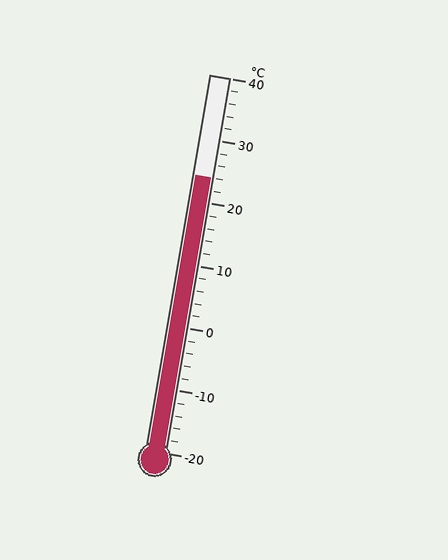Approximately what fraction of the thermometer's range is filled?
The thermometer is filled to approximately 75% of its range.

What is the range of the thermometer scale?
The thermometer scale ranges from -20°C to 40°C.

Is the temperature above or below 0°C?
The temperature is above 0°C.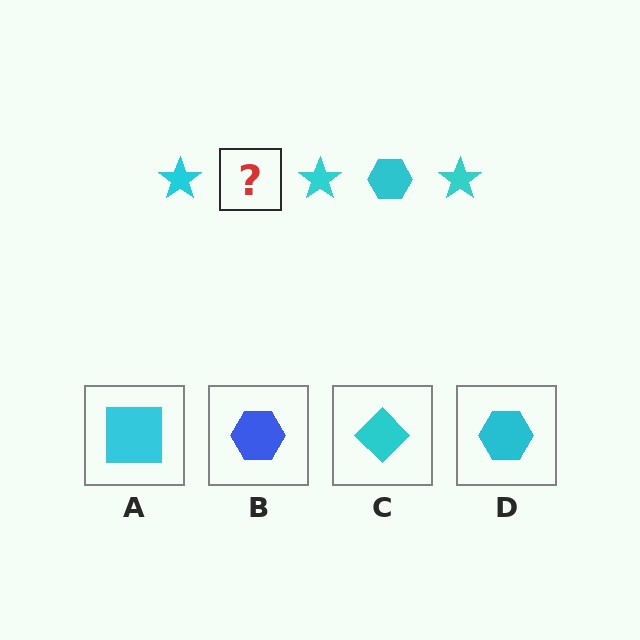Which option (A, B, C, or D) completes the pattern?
D.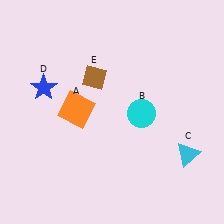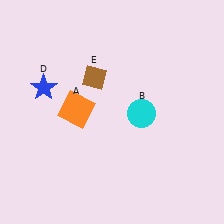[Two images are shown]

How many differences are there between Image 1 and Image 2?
There is 1 difference between the two images.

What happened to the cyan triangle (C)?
The cyan triangle (C) was removed in Image 2. It was in the bottom-right area of Image 1.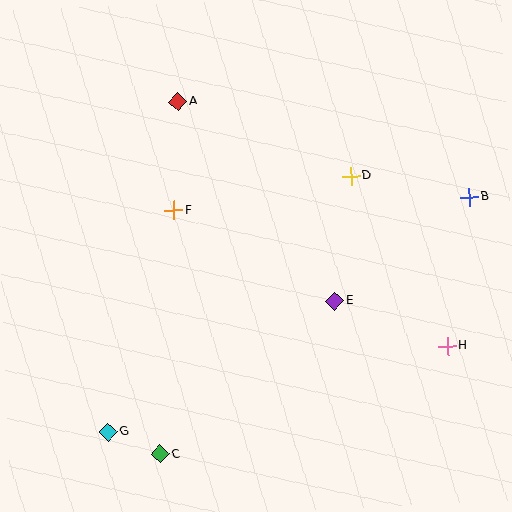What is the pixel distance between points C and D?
The distance between C and D is 337 pixels.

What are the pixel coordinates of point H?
Point H is at (447, 346).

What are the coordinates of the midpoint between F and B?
The midpoint between F and B is at (322, 204).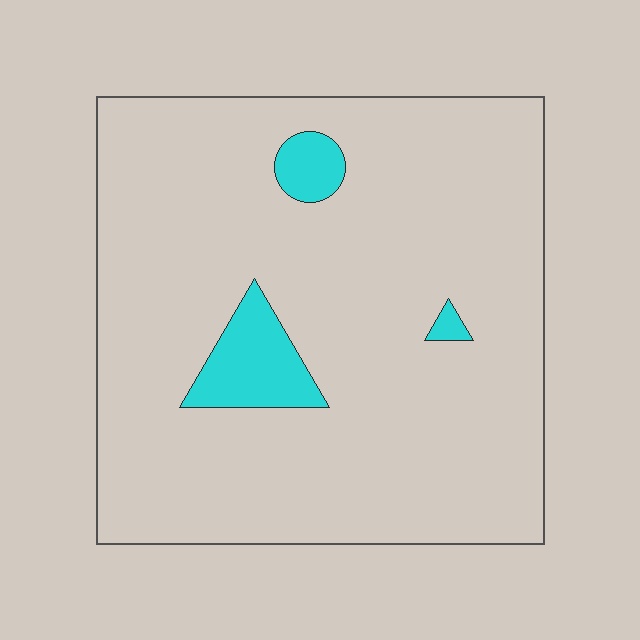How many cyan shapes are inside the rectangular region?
3.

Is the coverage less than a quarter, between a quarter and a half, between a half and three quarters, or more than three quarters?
Less than a quarter.